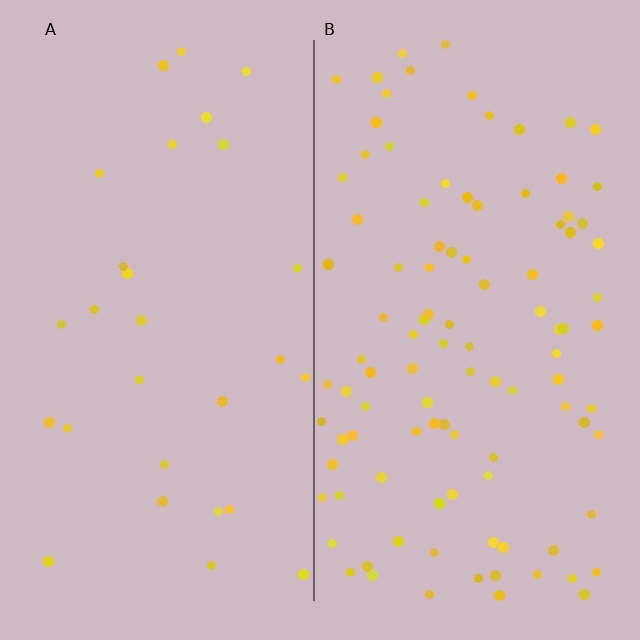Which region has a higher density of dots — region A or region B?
B (the right).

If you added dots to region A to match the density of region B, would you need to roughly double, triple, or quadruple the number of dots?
Approximately quadruple.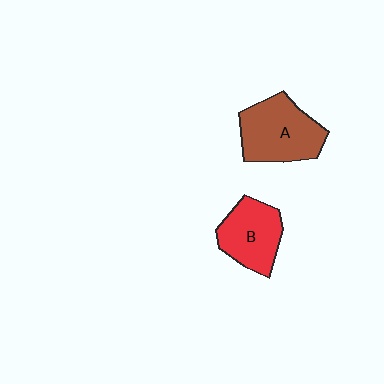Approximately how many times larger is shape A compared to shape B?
Approximately 1.2 times.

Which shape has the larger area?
Shape A (brown).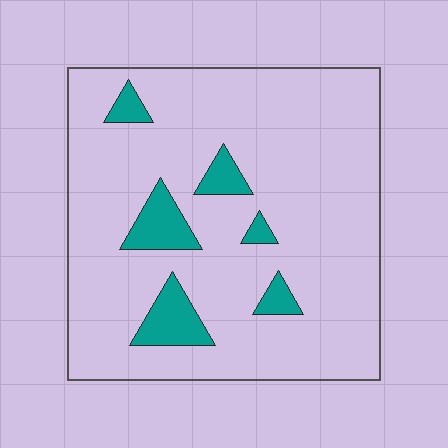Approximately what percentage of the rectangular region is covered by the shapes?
Approximately 10%.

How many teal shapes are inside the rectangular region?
6.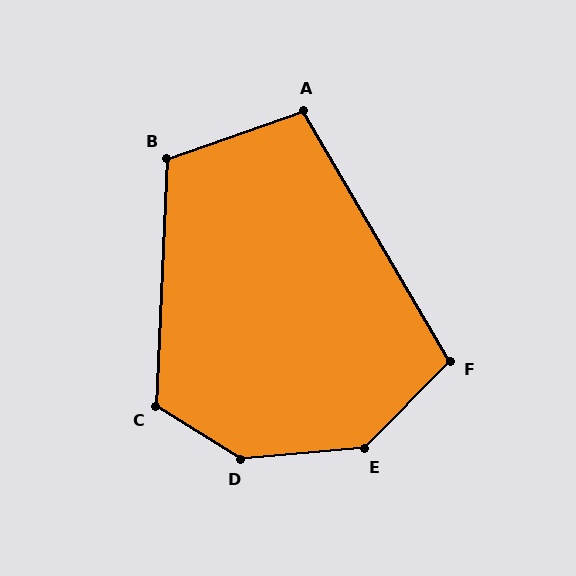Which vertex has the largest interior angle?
D, at approximately 143 degrees.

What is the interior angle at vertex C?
Approximately 119 degrees (obtuse).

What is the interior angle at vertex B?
Approximately 112 degrees (obtuse).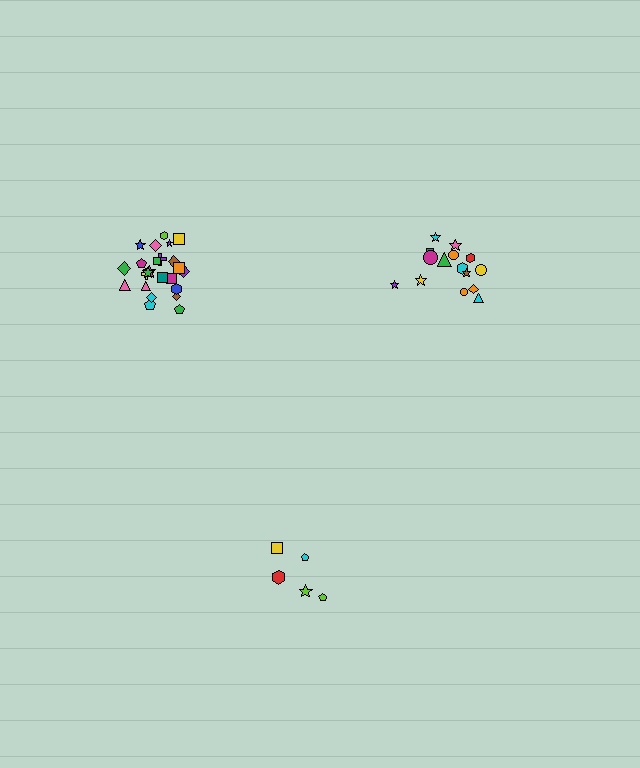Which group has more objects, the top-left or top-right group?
The top-left group.